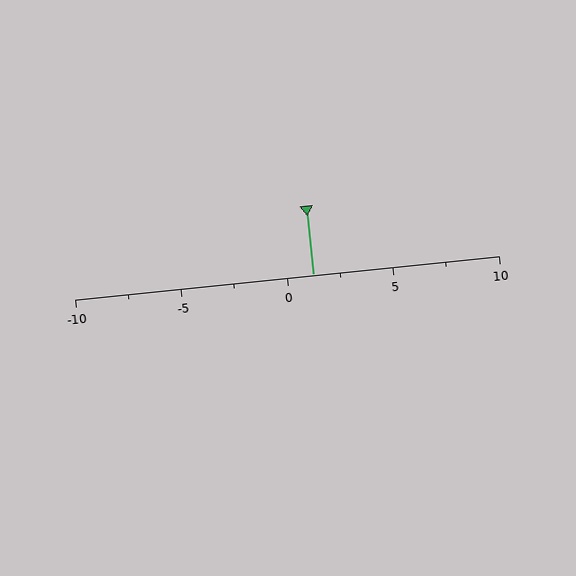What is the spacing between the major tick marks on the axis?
The major ticks are spaced 5 apart.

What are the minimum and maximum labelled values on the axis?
The axis runs from -10 to 10.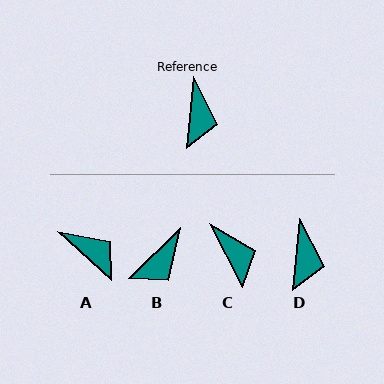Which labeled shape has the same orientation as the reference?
D.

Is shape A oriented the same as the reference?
No, it is off by about 53 degrees.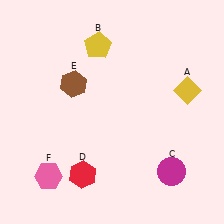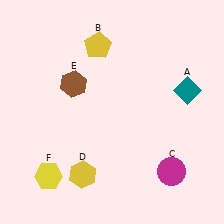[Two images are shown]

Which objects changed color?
A changed from yellow to teal. D changed from red to yellow. F changed from pink to yellow.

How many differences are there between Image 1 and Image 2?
There are 3 differences between the two images.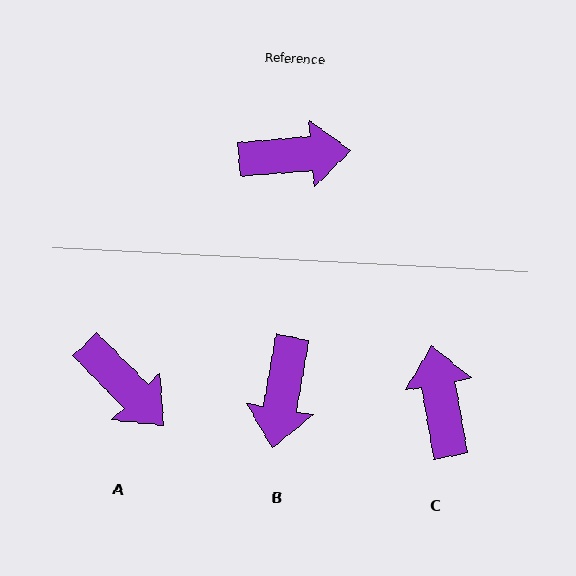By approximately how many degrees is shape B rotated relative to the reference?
Approximately 105 degrees clockwise.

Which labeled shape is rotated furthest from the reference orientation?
B, about 105 degrees away.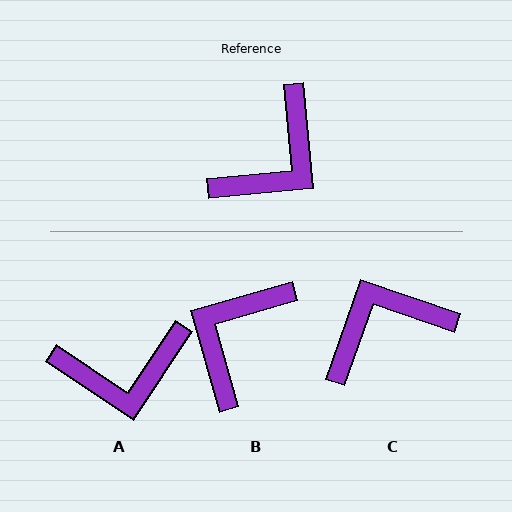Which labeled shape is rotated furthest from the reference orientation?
B, about 170 degrees away.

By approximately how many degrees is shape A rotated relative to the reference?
Approximately 39 degrees clockwise.